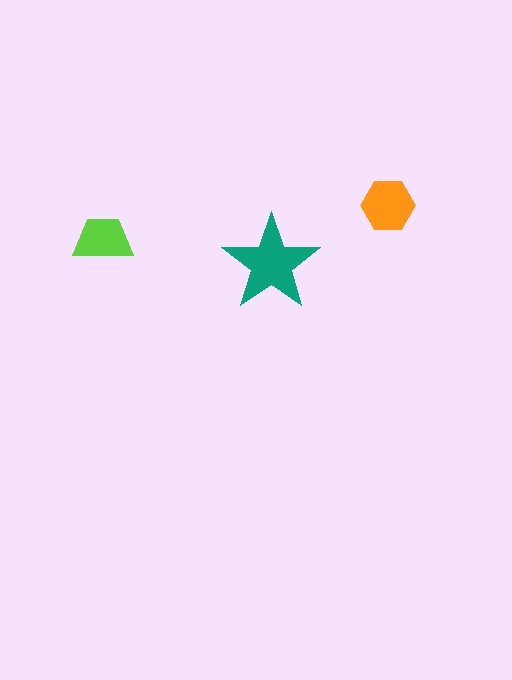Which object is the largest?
The teal star.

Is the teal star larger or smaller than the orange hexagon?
Larger.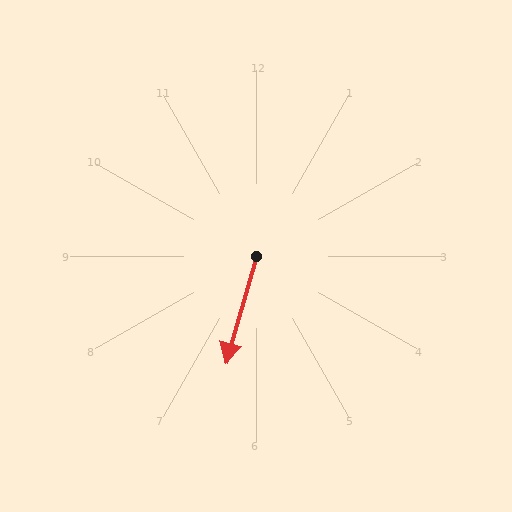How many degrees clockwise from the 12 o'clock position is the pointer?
Approximately 196 degrees.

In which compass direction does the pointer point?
South.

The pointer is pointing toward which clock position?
Roughly 7 o'clock.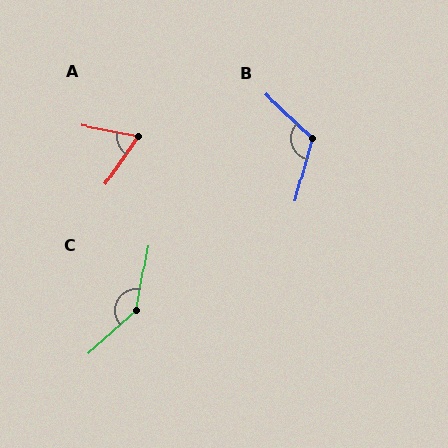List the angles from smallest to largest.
A (66°), B (119°), C (143°).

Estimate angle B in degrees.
Approximately 119 degrees.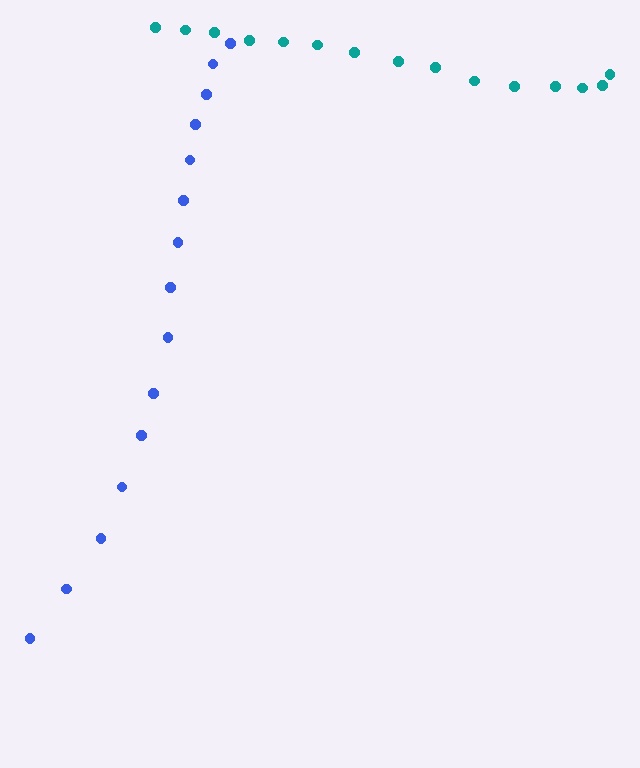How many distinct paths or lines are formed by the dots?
There are 2 distinct paths.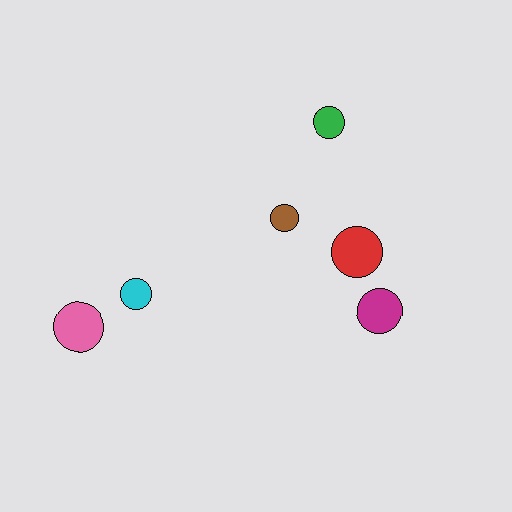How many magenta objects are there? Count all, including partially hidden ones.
There is 1 magenta object.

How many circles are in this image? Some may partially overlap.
There are 6 circles.